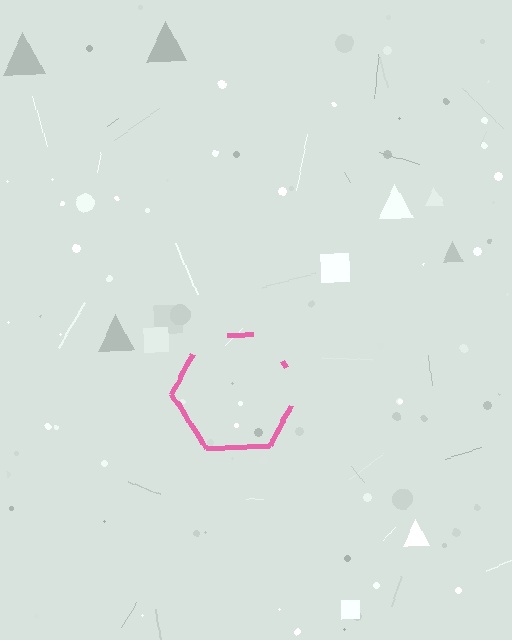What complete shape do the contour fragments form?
The contour fragments form a hexagon.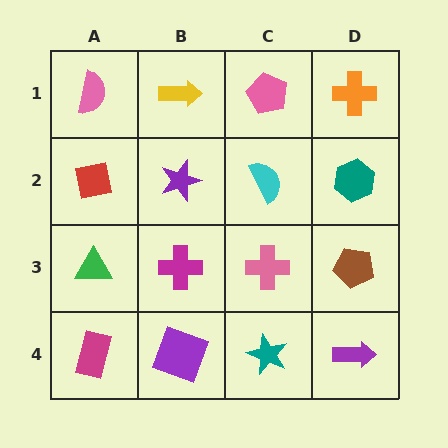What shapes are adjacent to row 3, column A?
A red square (row 2, column A), a magenta rectangle (row 4, column A), a magenta cross (row 3, column B).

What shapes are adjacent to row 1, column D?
A teal hexagon (row 2, column D), a pink pentagon (row 1, column C).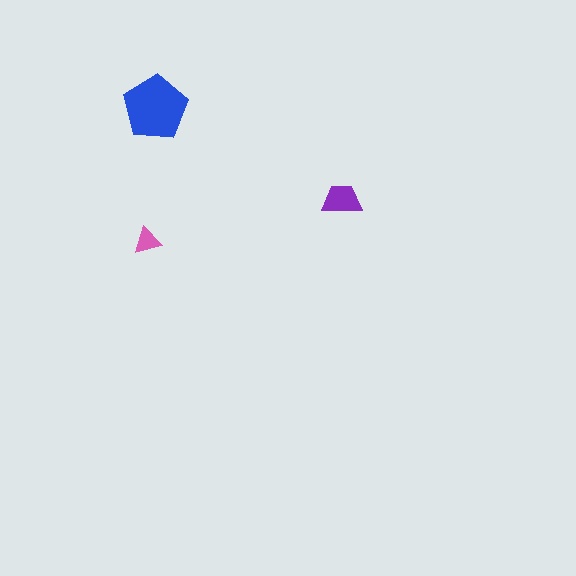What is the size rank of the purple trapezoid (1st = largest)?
2nd.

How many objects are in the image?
There are 3 objects in the image.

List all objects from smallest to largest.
The pink triangle, the purple trapezoid, the blue pentagon.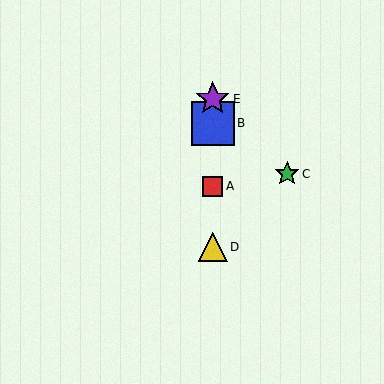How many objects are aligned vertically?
4 objects (A, B, D, E) are aligned vertically.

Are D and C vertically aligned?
No, D is at x≈213 and C is at x≈287.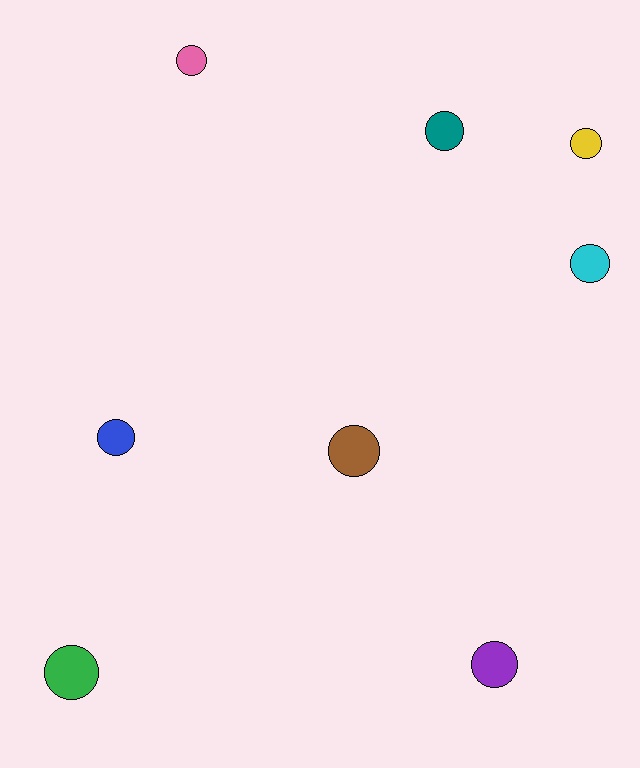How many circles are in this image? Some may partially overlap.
There are 8 circles.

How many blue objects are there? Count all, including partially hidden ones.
There is 1 blue object.